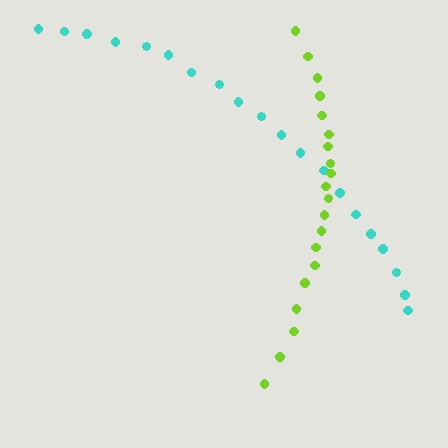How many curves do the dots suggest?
There are 2 distinct paths.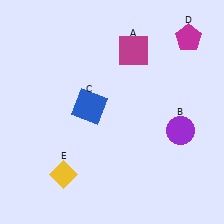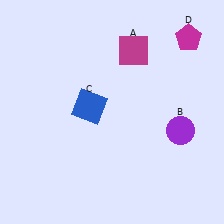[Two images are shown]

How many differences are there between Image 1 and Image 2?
There is 1 difference between the two images.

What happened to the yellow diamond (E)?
The yellow diamond (E) was removed in Image 2. It was in the bottom-left area of Image 1.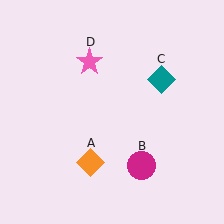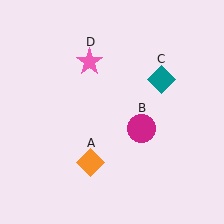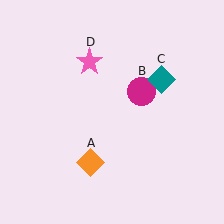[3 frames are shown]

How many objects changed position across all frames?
1 object changed position: magenta circle (object B).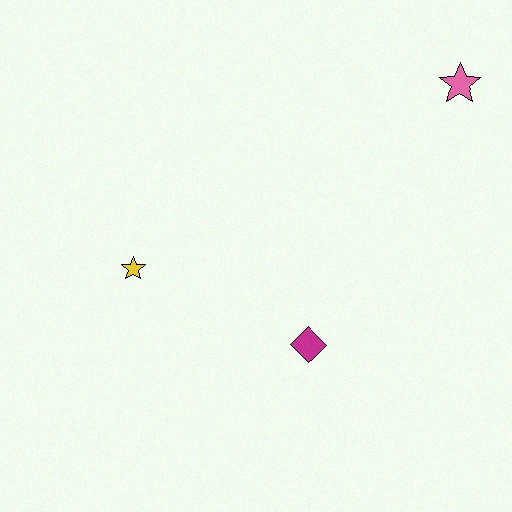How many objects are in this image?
There are 3 objects.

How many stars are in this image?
There are 2 stars.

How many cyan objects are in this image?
There are no cyan objects.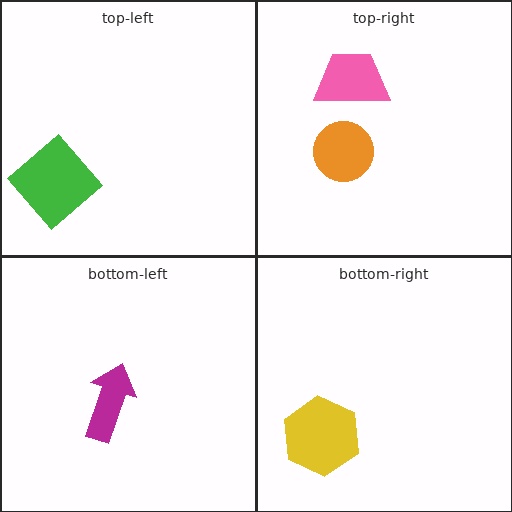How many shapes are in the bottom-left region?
1.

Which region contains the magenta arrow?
The bottom-left region.